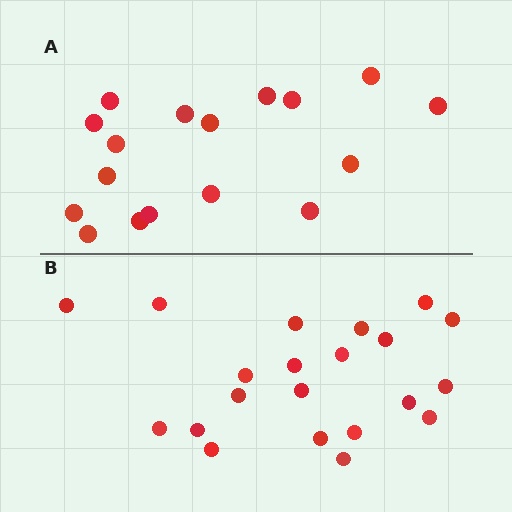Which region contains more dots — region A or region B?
Region B (the bottom region) has more dots.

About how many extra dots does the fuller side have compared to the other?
Region B has about 4 more dots than region A.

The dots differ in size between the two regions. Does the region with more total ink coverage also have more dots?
No. Region A has more total ink coverage because its dots are larger, but region B actually contains more individual dots. Total area can be misleading — the number of items is what matters here.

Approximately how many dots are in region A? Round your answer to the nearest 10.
About 20 dots. (The exact count is 17, which rounds to 20.)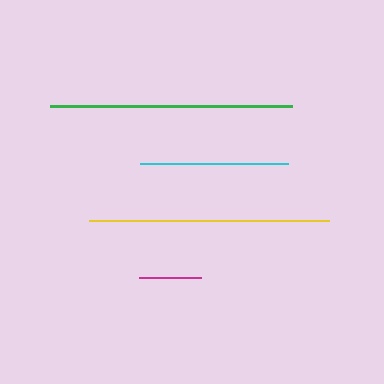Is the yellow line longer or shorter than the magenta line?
The yellow line is longer than the magenta line.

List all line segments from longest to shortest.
From longest to shortest: green, yellow, cyan, magenta.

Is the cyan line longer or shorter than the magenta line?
The cyan line is longer than the magenta line.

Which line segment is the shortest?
The magenta line is the shortest at approximately 61 pixels.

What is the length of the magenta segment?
The magenta segment is approximately 61 pixels long.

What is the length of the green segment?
The green segment is approximately 242 pixels long.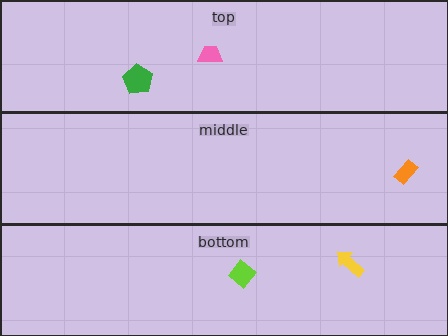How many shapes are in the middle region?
1.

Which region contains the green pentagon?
The top region.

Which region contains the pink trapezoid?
The top region.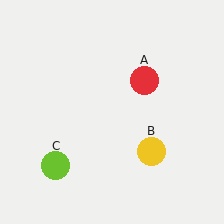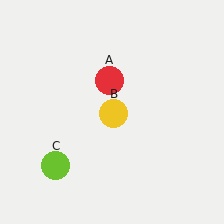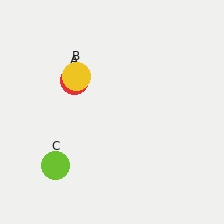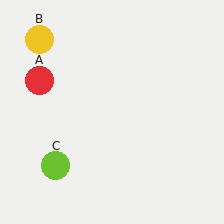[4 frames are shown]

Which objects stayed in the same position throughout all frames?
Lime circle (object C) remained stationary.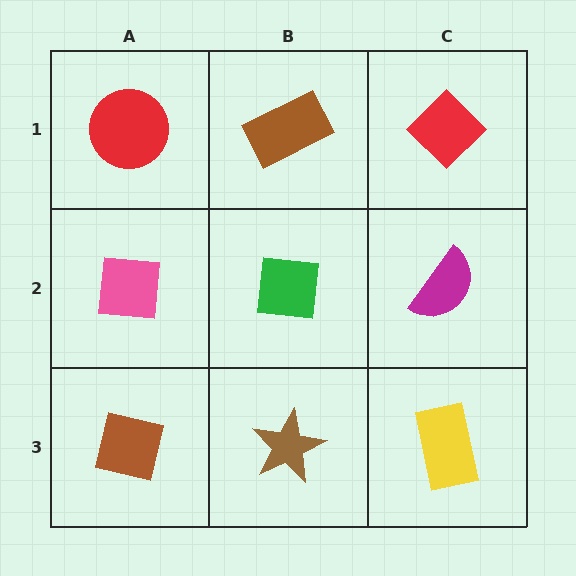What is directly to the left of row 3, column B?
A brown square.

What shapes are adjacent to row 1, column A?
A pink square (row 2, column A), a brown rectangle (row 1, column B).